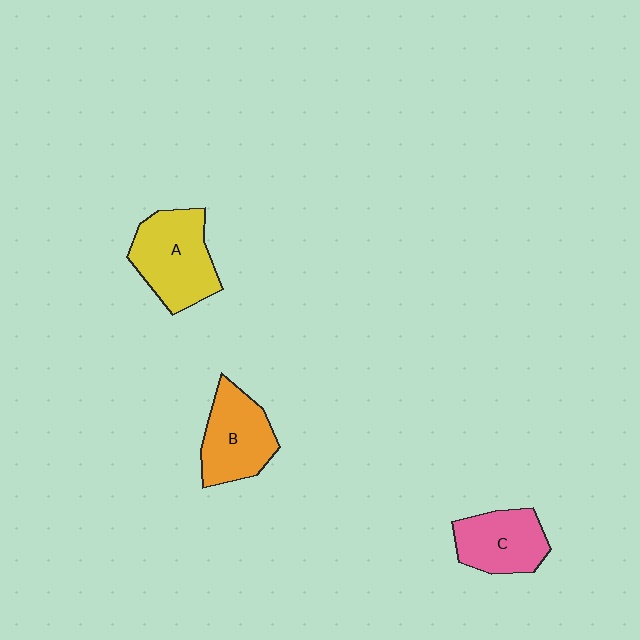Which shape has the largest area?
Shape A (yellow).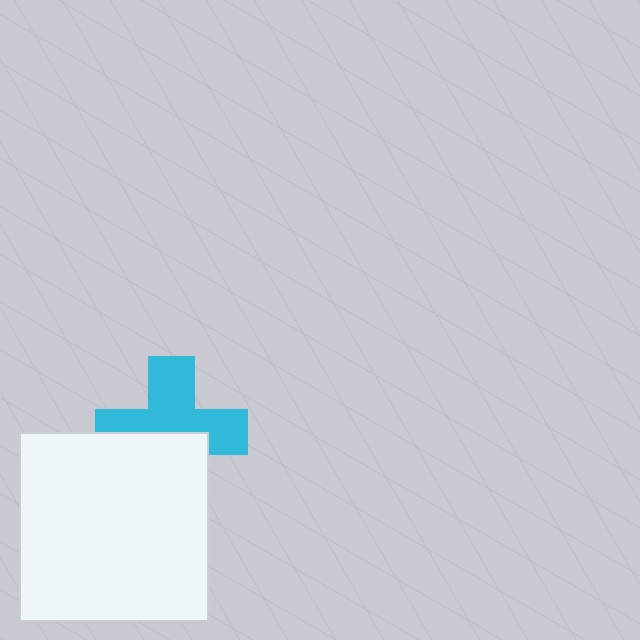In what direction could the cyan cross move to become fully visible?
The cyan cross could move up. That would shift it out from behind the white square entirely.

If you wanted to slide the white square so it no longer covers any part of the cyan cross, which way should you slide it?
Slide it down — that is the most direct way to separate the two shapes.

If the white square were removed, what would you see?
You would see the complete cyan cross.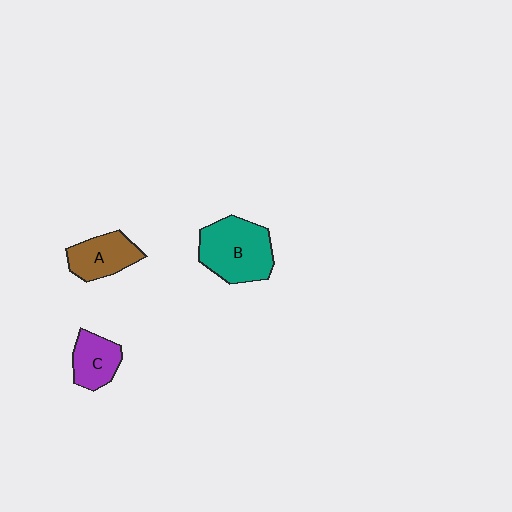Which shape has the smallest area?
Shape C (purple).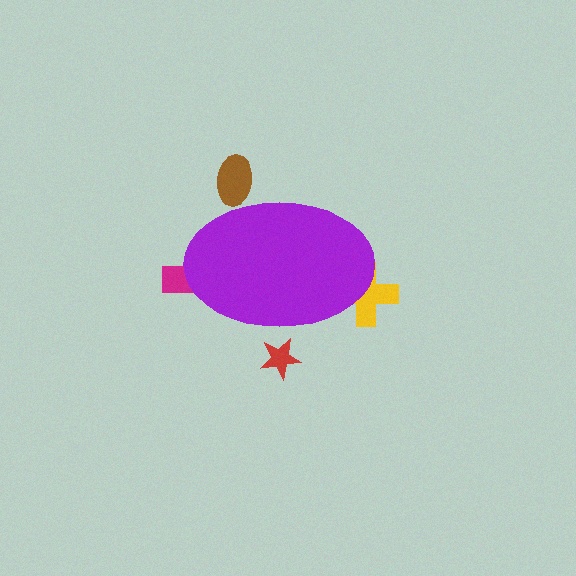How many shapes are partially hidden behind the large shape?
4 shapes are partially hidden.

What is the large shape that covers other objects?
A purple ellipse.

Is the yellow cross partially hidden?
Yes, the yellow cross is partially hidden behind the purple ellipse.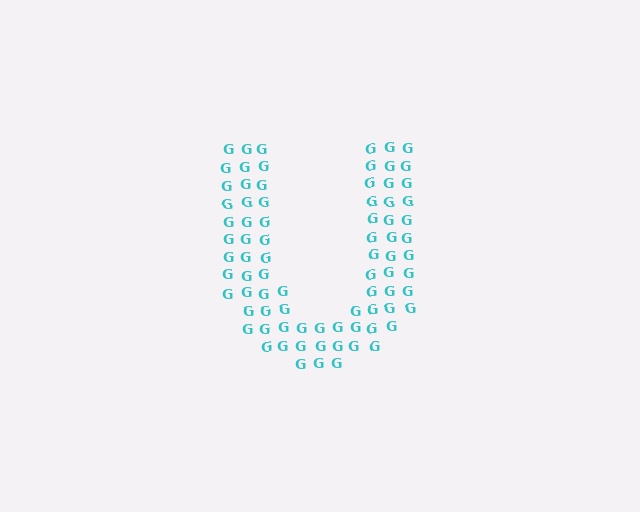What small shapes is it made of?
It is made of small letter G's.